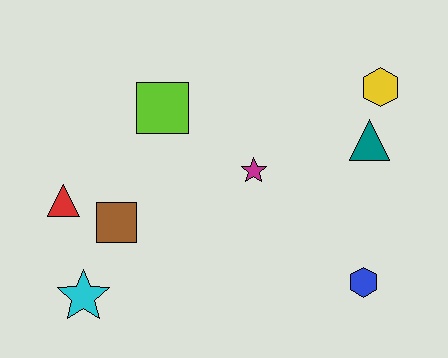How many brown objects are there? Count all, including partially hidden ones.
There is 1 brown object.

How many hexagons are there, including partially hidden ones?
There are 2 hexagons.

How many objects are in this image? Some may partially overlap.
There are 8 objects.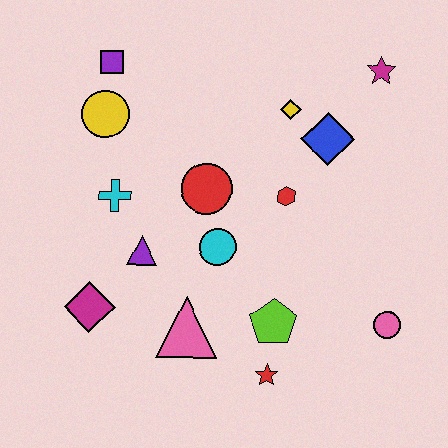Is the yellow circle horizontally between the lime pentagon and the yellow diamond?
No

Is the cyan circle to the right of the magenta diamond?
Yes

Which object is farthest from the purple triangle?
The magenta star is farthest from the purple triangle.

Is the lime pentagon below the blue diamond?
Yes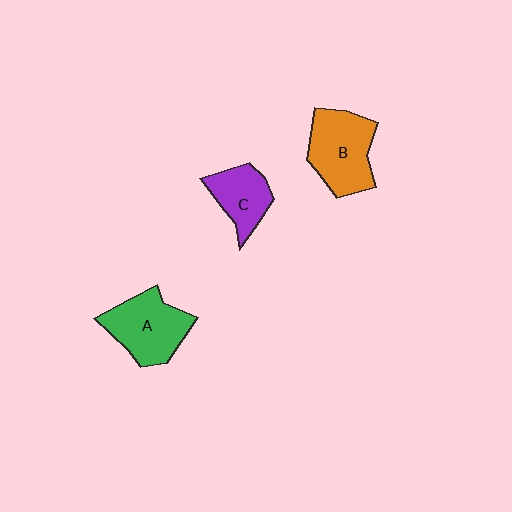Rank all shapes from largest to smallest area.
From largest to smallest: B (orange), A (green), C (purple).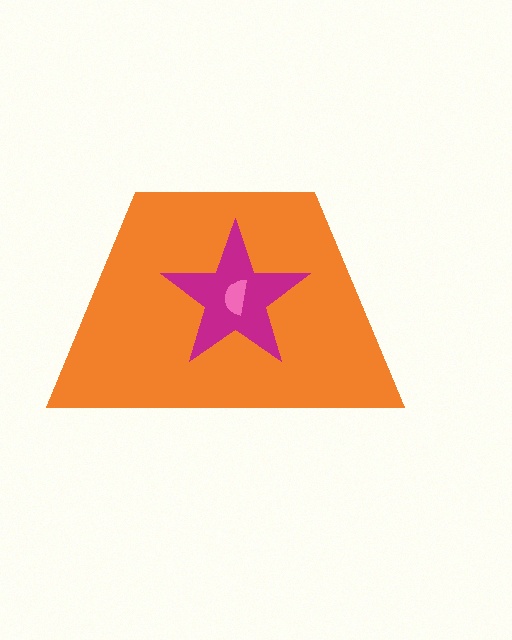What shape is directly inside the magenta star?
The pink semicircle.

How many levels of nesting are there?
3.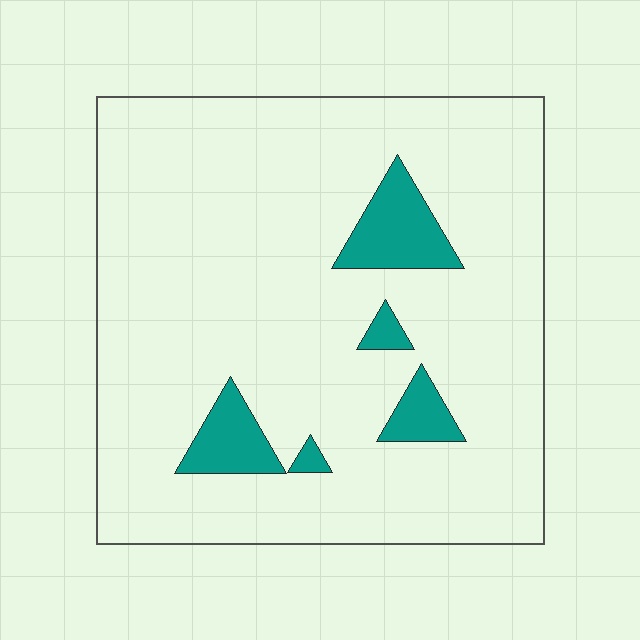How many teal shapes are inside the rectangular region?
5.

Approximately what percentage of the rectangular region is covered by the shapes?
Approximately 10%.